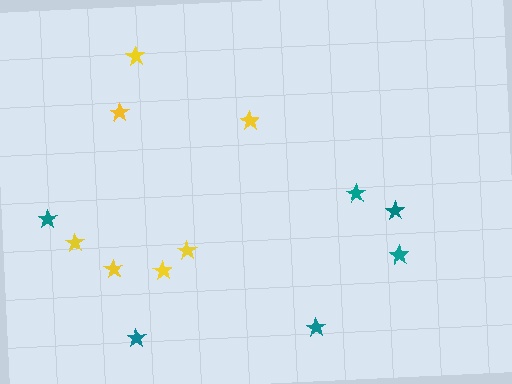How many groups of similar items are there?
There are 2 groups: one group of yellow stars (7) and one group of teal stars (6).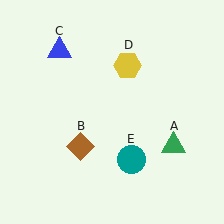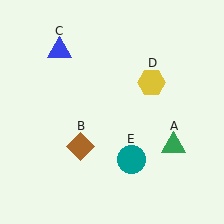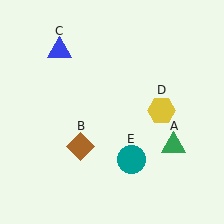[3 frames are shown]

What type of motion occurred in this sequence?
The yellow hexagon (object D) rotated clockwise around the center of the scene.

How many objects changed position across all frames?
1 object changed position: yellow hexagon (object D).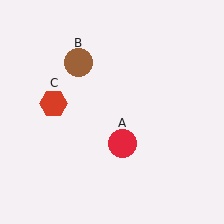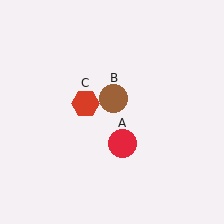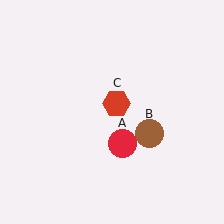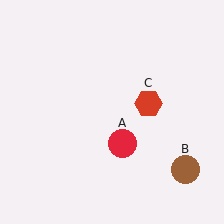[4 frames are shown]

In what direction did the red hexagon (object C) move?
The red hexagon (object C) moved right.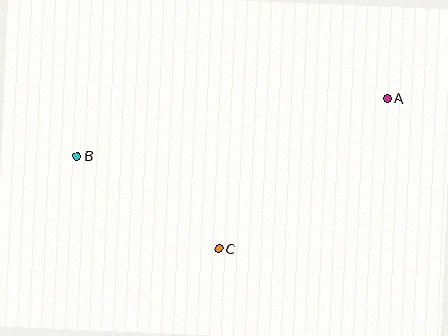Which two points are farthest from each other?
Points A and B are farthest from each other.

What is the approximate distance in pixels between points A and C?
The distance between A and C is approximately 226 pixels.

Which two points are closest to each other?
Points B and C are closest to each other.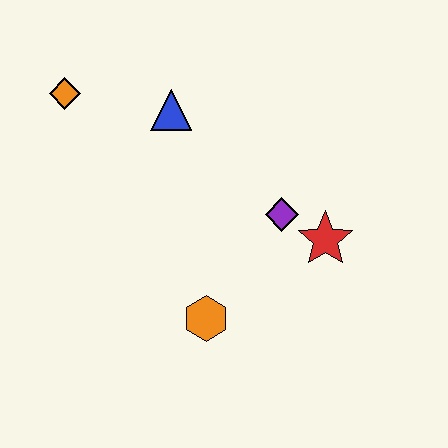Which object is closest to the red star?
The purple diamond is closest to the red star.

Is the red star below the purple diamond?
Yes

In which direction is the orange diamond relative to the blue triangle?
The orange diamond is to the left of the blue triangle.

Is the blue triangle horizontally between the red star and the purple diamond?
No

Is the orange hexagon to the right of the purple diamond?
No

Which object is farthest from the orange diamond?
The red star is farthest from the orange diamond.